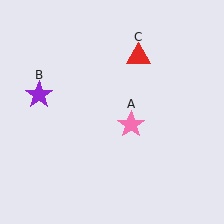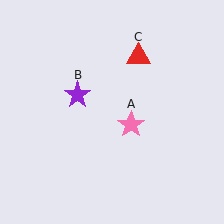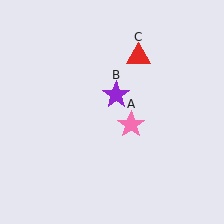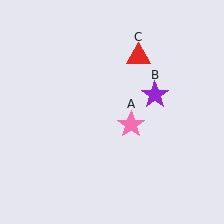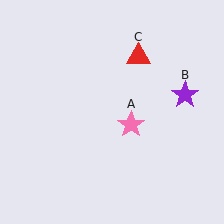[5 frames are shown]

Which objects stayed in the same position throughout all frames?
Pink star (object A) and red triangle (object C) remained stationary.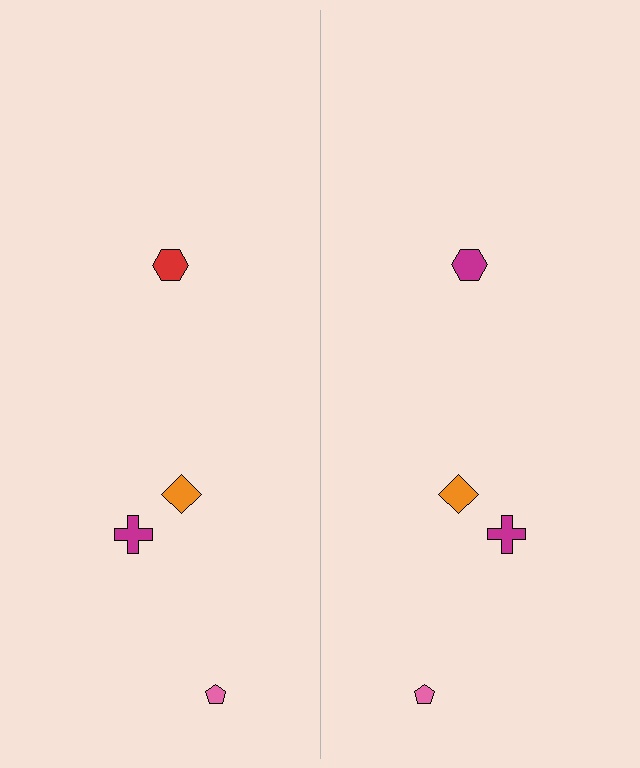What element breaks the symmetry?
The magenta hexagon on the right side breaks the symmetry — its mirror counterpart is red.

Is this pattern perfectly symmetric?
No, the pattern is not perfectly symmetric. The magenta hexagon on the right side breaks the symmetry — its mirror counterpart is red.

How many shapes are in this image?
There are 8 shapes in this image.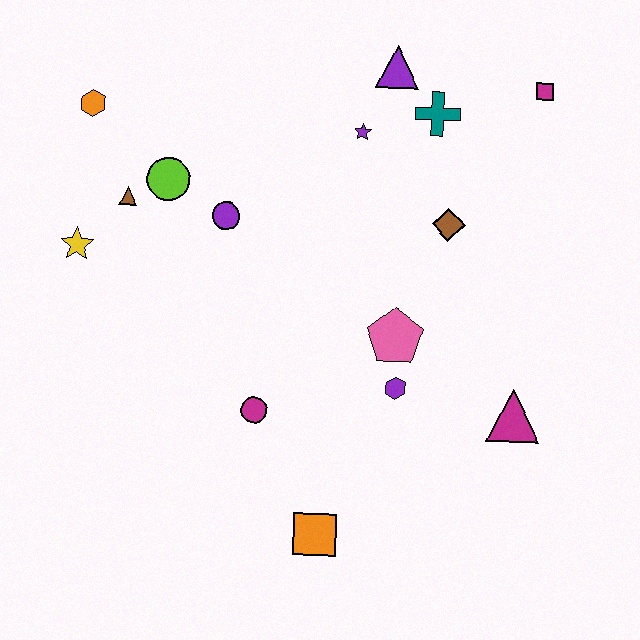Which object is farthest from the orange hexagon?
The magenta triangle is farthest from the orange hexagon.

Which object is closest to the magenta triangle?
The purple hexagon is closest to the magenta triangle.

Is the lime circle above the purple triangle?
No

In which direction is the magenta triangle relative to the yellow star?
The magenta triangle is to the right of the yellow star.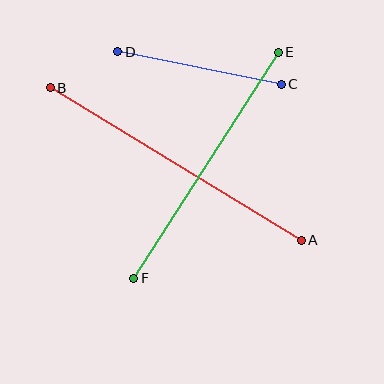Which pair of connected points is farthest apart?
Points A and B are farthest apart.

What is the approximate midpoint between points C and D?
The midpoint is at approximately (199, 68) pixels.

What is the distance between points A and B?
The distance is approximately 294 pixels.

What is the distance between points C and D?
The distance is approximately 167 pixels.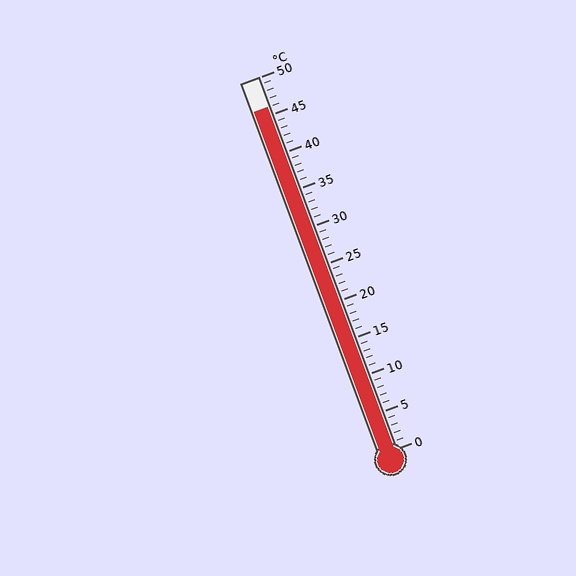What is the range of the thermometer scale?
The thermometer scale ranges from 0°C to 50°C.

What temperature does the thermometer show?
The thermometer shows approximately 46°C.